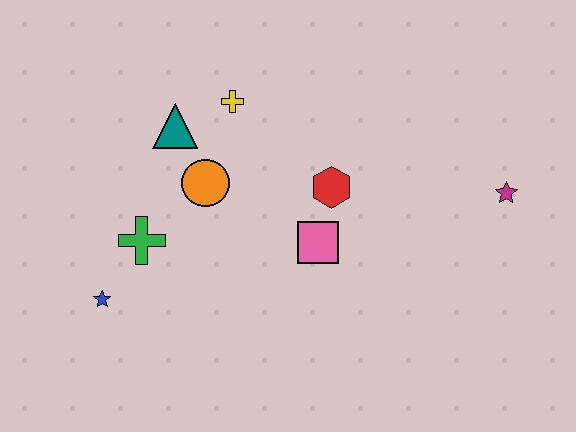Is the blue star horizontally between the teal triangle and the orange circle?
No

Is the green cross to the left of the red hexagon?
Yes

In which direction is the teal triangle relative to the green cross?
The teal triangle is above the green cross.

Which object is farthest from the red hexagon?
The blue star is farthest from the red hexagon.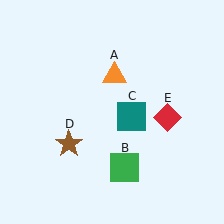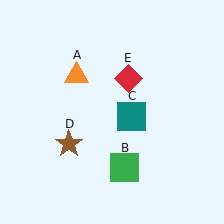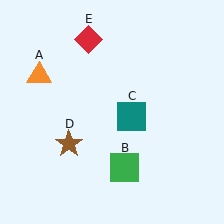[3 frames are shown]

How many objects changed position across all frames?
2 objects changed position: orange triangle (object A), red diamond (object E).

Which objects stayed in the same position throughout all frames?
Green square (object B) and teal square (object C) and brown star (object D) remained stationary.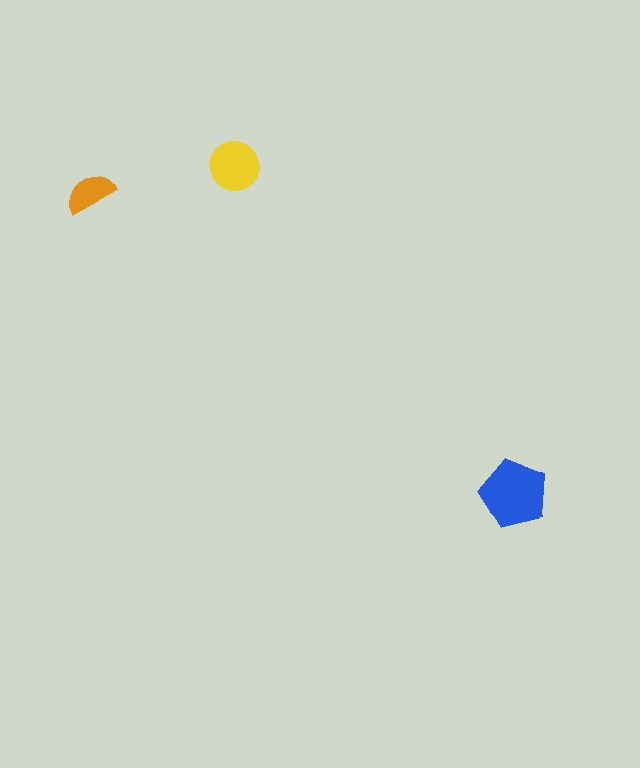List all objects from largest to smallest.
The blue pentagon, the yellow circle, the orange semicircle.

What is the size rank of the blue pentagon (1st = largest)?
1st.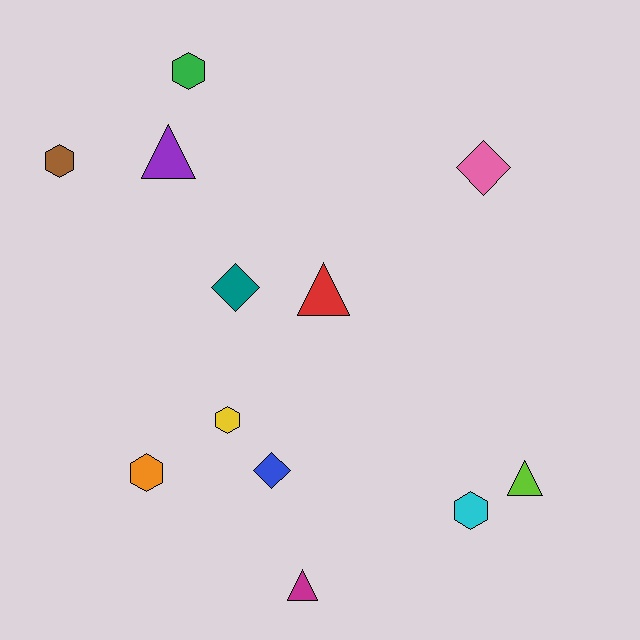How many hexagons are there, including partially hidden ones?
There are 5 hexagons.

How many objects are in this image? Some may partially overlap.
There are 12 objects.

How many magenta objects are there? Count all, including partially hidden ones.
There is 1 magenta object.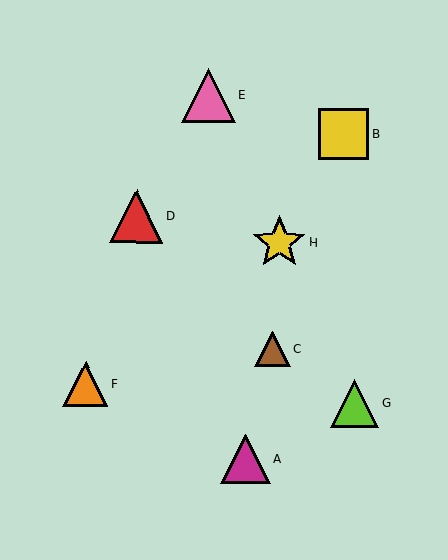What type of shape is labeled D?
Shape D is a red triangle.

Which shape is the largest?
The pink triangle (labeled E) is the largest.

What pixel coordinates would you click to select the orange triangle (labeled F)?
Click at (85, 384) to select the orange triangle F.